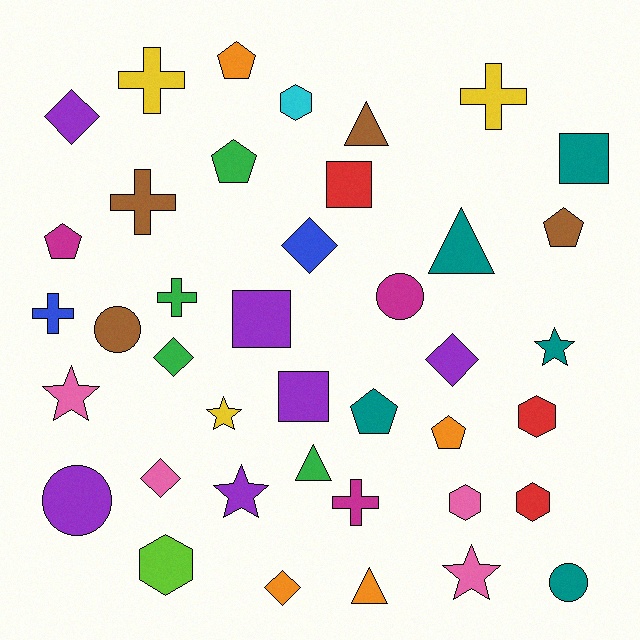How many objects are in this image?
There are 40 objects.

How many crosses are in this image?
There are 6 crosses.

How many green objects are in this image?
There are 4 green objects.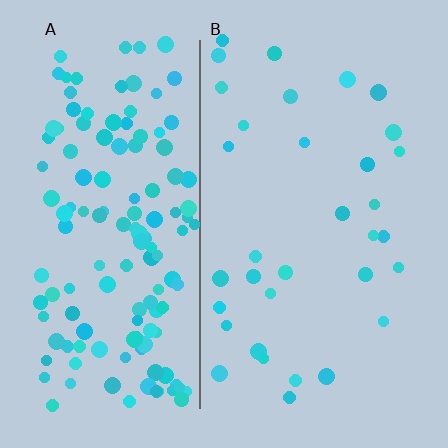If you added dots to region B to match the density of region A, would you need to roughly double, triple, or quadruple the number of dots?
Approximately quadruple.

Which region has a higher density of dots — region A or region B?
A (the left).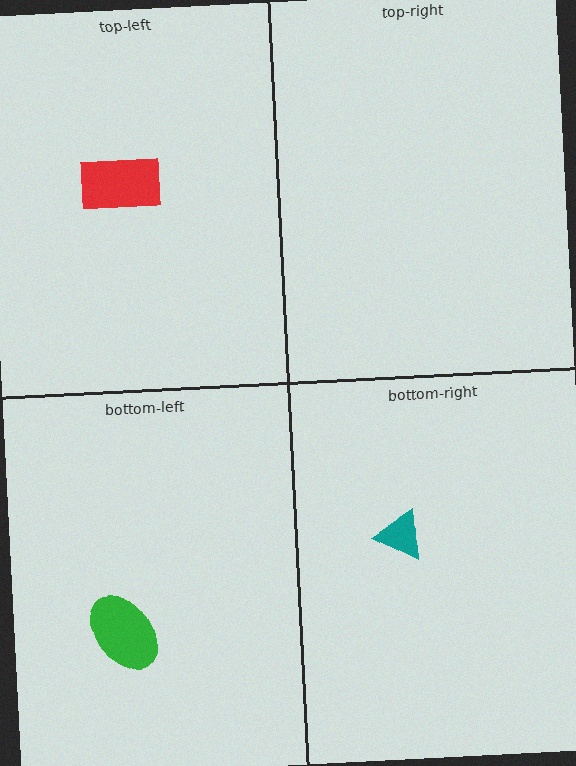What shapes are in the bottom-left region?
The green ellipse.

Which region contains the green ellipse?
The bottom-left region.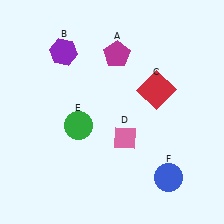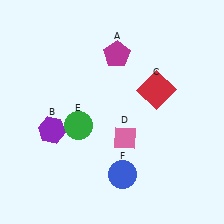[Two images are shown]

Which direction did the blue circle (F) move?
The blue circle (F) moved left.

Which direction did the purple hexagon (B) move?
The purple hexagon (B) moved down.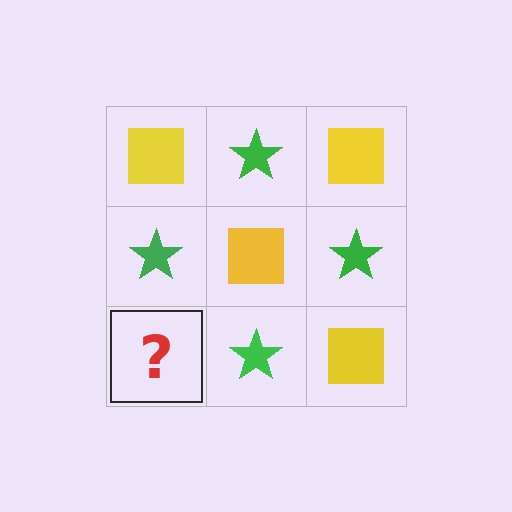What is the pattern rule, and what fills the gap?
The rule is that it alternates yellow square and green star in a checkerboard pattern. The gap should be filled with a yellow square.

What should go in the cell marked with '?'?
The missing cell should contain a yellow square.